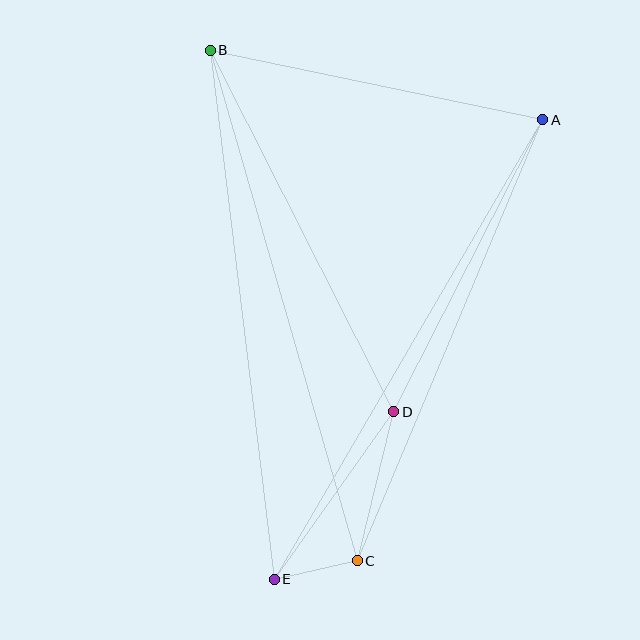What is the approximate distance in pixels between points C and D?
The distance between C and D is approximately 153 pixels.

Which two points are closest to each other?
Points C and E are closest to each other.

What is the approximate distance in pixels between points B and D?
The distance between B and D is approximately 406 pixels.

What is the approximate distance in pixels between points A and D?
The distance between A and D is approximately 328 pixels.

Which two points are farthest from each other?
Points B and E are farthest from each other.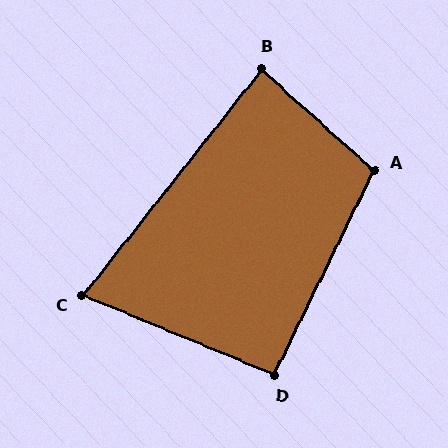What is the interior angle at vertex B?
Approximately 86 degrees (approximately right).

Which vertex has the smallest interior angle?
C, at approximately 74 degrees.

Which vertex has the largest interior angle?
A, at approximately 106 degrees.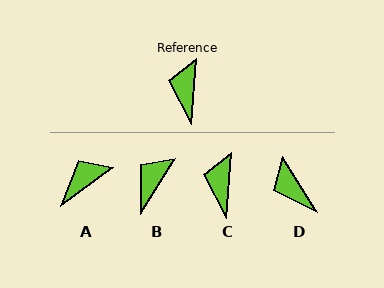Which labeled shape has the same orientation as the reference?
C.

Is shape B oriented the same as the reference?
No, it is off by about 28 degrees.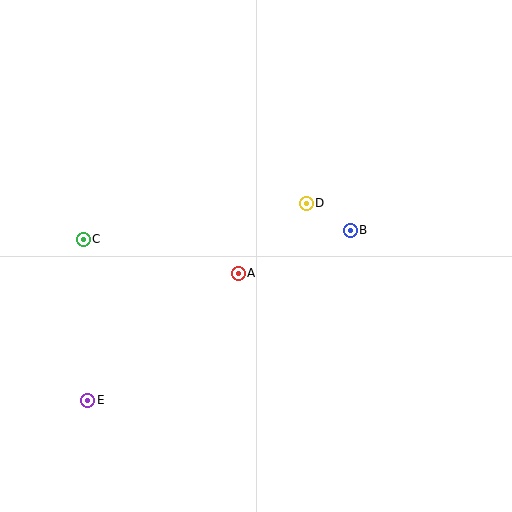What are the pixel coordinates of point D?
Point D is at (306, 203).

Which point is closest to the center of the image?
Point A at (238, 273) is closest to the center.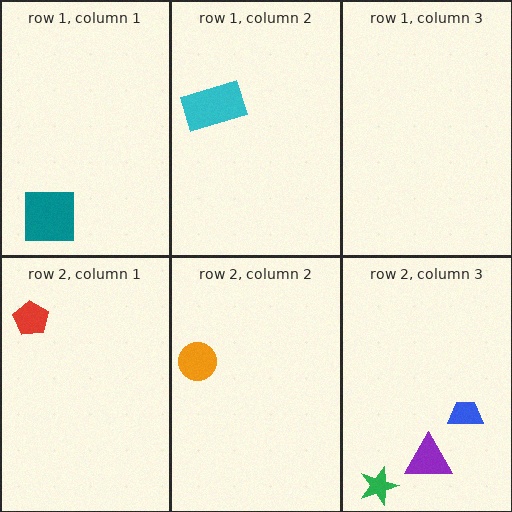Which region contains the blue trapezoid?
The row 2, column 3 region.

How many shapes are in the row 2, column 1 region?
1.